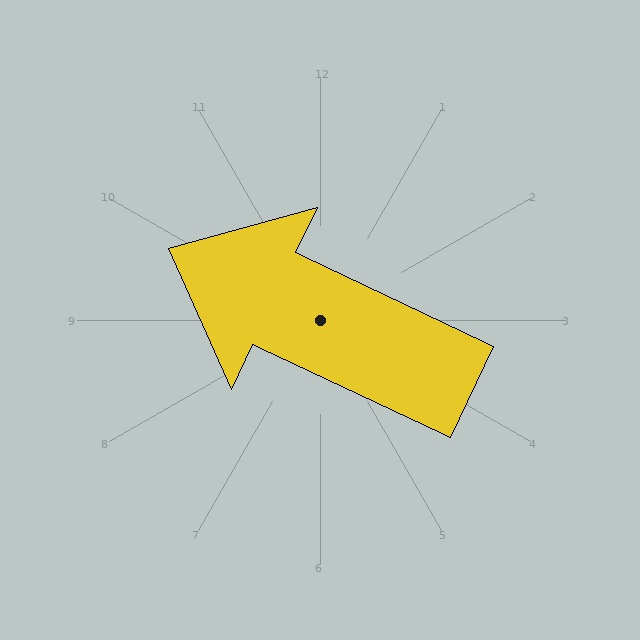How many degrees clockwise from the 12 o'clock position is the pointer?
Approximately 295 degrees.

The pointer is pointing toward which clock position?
Roughly 10 o'clock.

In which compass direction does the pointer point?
Northwest.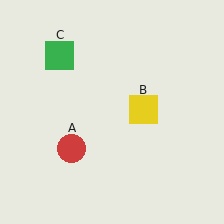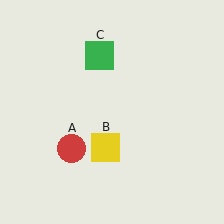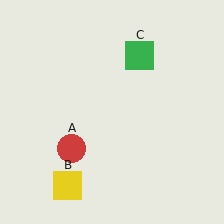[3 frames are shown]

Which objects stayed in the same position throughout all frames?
Red circle (object A) remained stationary.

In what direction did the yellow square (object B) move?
The yellow square (object B) moved down and to the left.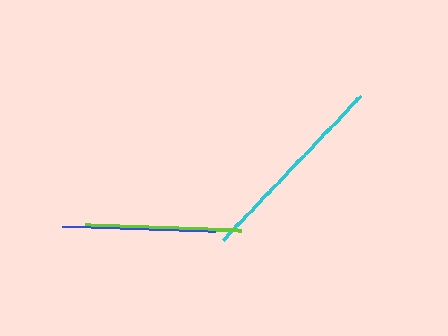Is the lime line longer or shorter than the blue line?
The lime line is longer than the blue line.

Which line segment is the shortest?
The blue line is the shortest at approximately 153 pixels.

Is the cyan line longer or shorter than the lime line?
The cyan line is longer than the lime line.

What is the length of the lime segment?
The lime segment is approximately 156 pixels long.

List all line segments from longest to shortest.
From longest to shortest: cyan, lime, blue.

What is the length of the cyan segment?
The cyan segment is approximately 200 pixels long.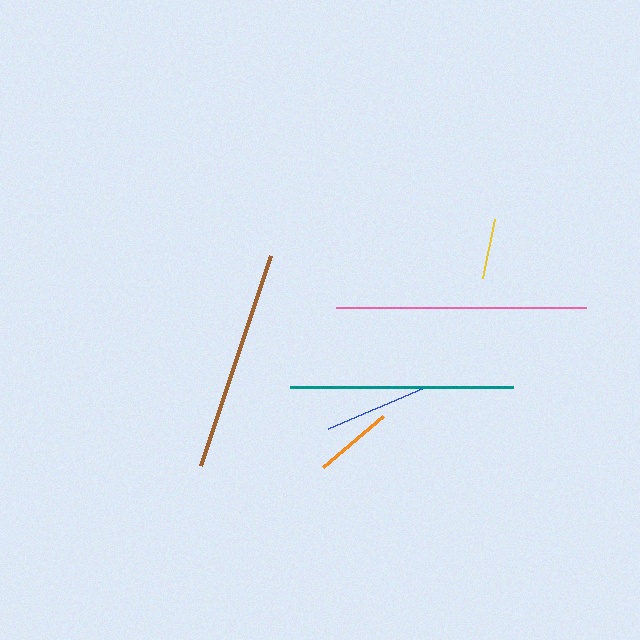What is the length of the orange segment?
The orange segment is approximately 79 pixels long.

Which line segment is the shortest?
The yellow line is the shortest at approximately 60 pixels.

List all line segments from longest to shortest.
From longest to shortest: pink, teal, brown, blue, orange, yellow.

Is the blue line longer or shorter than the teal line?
The teal line is longer than the blue line.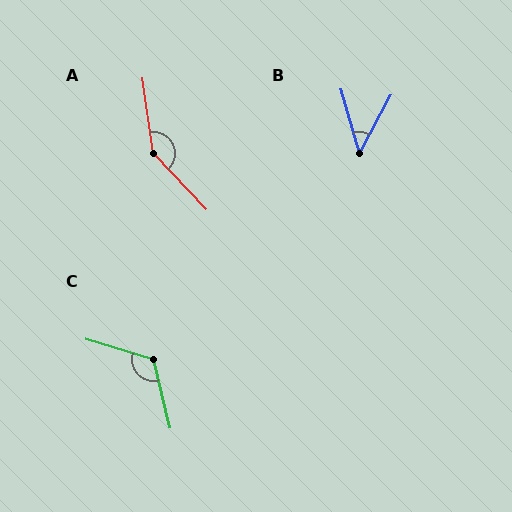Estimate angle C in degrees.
Approximately 121 degrees.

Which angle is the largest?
A, at approximately 144 degrees.